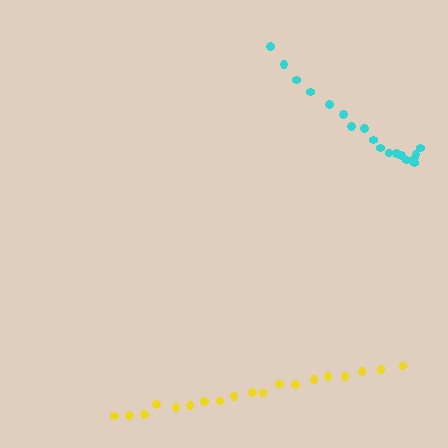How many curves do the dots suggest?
There are 2 distinct paths.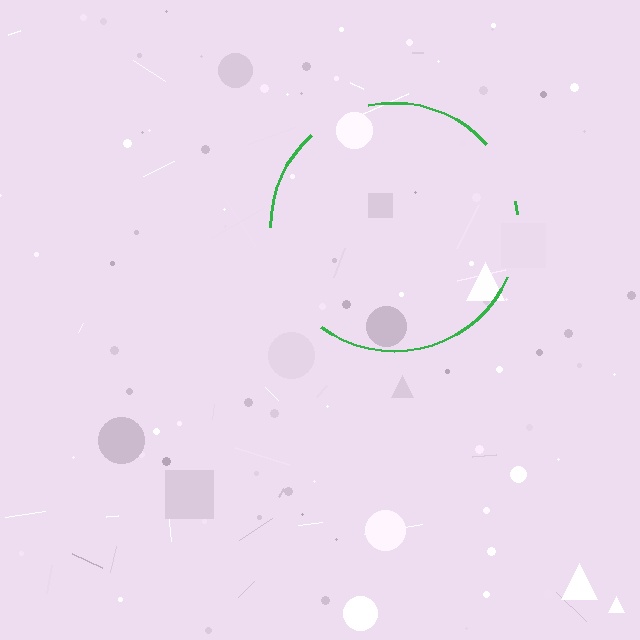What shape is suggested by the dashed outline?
The dashed outline suggests a circle.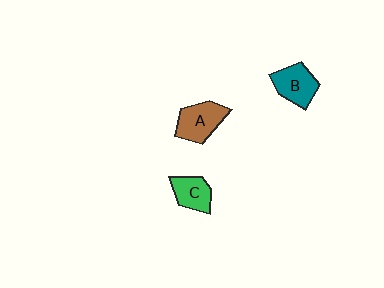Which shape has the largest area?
Shape A (brown).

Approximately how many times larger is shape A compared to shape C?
Approximately 1.3 times.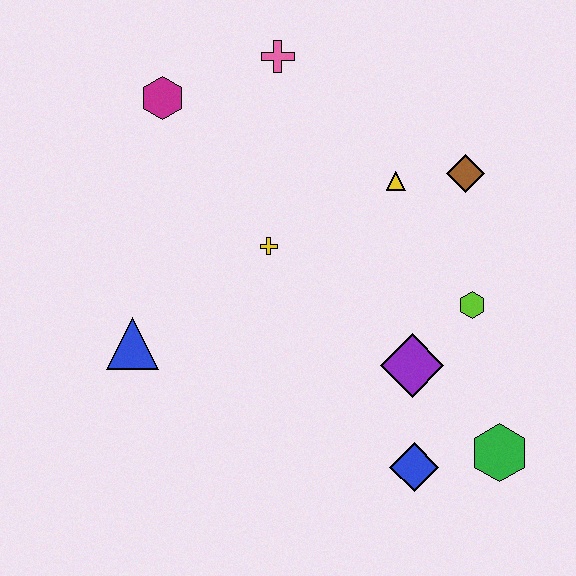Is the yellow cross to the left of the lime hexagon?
Yes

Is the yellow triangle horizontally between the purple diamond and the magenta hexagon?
Yes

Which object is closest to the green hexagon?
The blue diamond is closest to the green hexagon.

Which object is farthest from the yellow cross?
The green hexagon is farthest from the yellow cross.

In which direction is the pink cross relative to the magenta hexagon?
The pink cross is to the right of the magenta hexagon.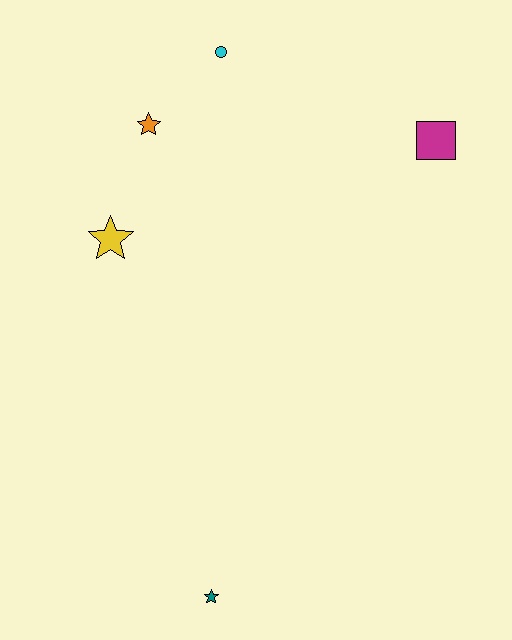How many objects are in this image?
There are 5 objects.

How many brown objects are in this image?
There are no brown objects.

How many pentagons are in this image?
There are no pentagons.